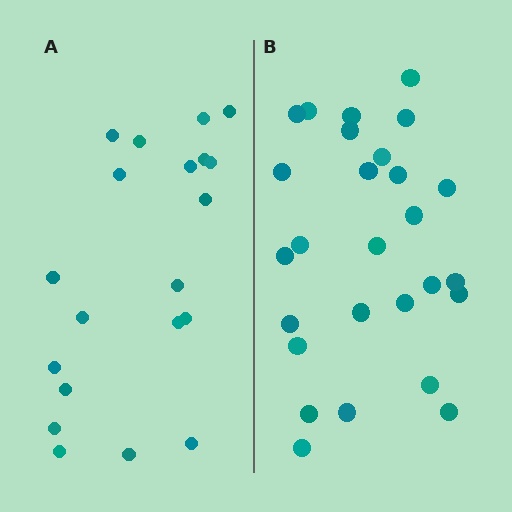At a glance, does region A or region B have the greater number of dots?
Region B (the right region) has more dots.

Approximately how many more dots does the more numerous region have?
Region B has roughly 8 or so more dots than region A.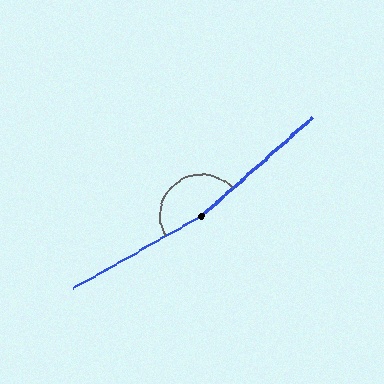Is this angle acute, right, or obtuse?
It is obtuse.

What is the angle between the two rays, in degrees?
Approximately 168 degrees.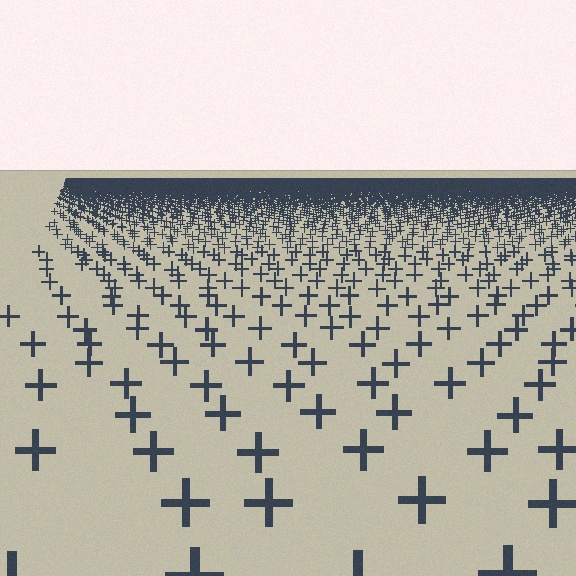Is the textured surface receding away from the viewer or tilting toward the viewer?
The surface is receding away from the viewer. Texture elements get smaller and denser toward the top.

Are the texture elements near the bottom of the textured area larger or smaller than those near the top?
Larger. Near the bottom, elements are closer to the viewer and appear at a bigger on-screen size.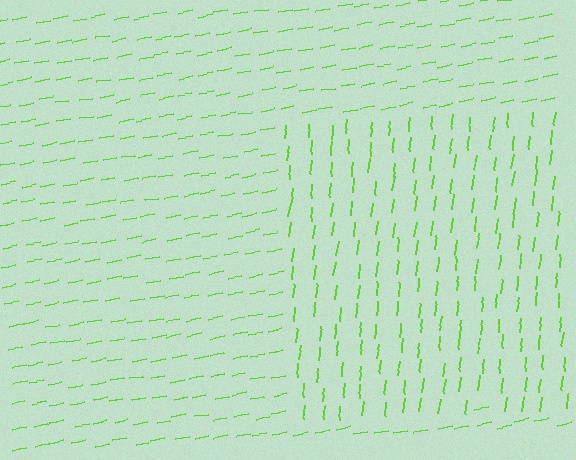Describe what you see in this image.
The image is filled with small lime line segments. A rectangle region in the image has lines oriented differently from the surrounding lines, creating a visible texture boundary.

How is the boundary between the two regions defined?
The boundary is defined purely by a change in line orientation (approximately 72 degrees difference). All lines are the same color and thickness.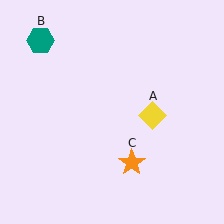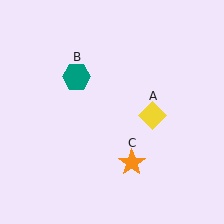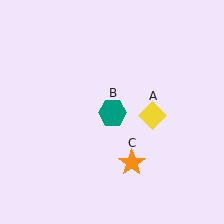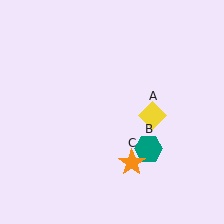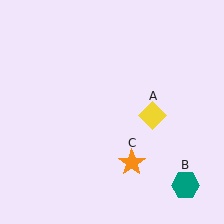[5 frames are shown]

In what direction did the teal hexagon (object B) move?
The teal hexagon (object B) moved down and to the right.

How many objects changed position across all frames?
1 object changed position: teal hexagon (object B).